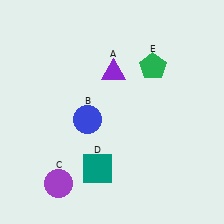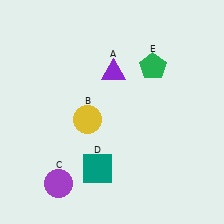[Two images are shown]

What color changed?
The circle (B) changed from blue in Image 1 to yellow in Image 2.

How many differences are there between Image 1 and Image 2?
There is 1 difference between the two images.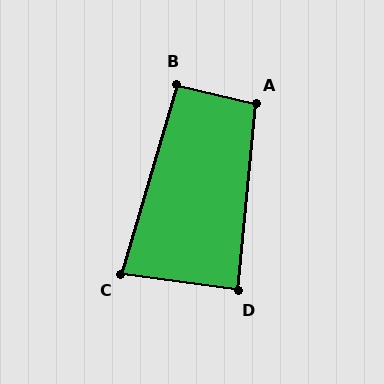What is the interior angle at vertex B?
Approximately 92 degrees (approximately right).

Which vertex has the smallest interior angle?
C, at approximately 81 degrees.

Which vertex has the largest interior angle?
A, at approximately 99 degrees.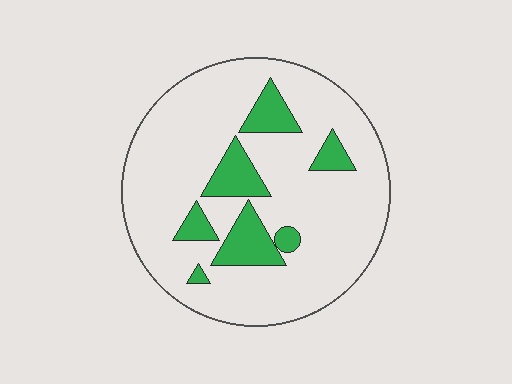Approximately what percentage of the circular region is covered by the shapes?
Approximately 15%.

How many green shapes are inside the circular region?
7.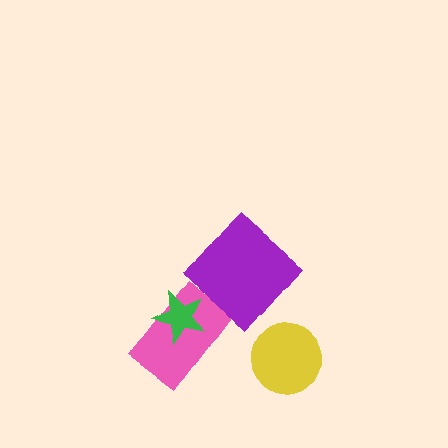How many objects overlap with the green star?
1 object overlaps with the green star.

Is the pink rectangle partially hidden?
Yes, it is partially covered by another shape.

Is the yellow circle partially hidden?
No, no other shape covers it.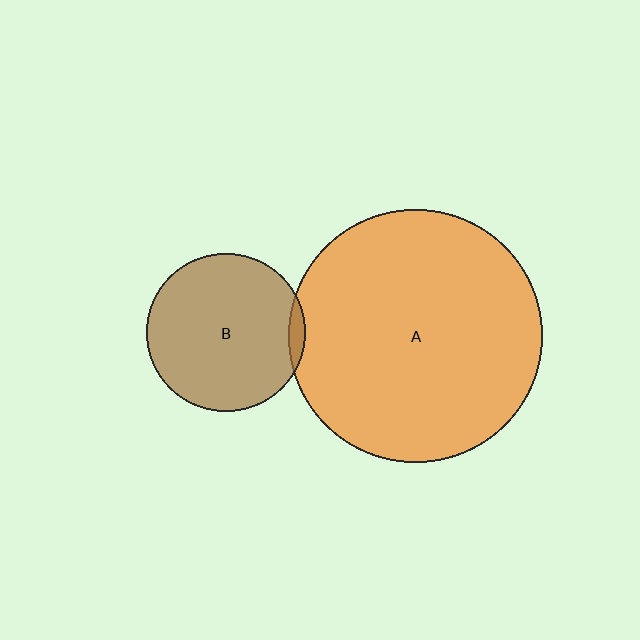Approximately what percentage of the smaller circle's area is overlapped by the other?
Approximately 5%.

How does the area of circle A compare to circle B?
Approximately 2.6 times.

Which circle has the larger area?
Circle A (orange).